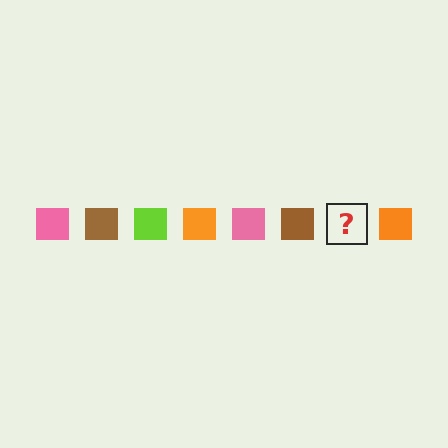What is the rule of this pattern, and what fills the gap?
The rule is that the pattern cycles through pink, brown, lime, orange squares. The gap should be filled with a lime square.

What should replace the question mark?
The question mark should be replaced with a lime square.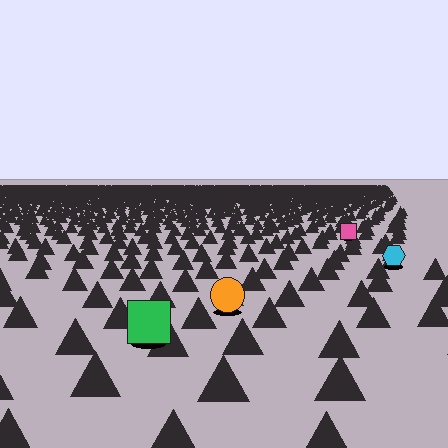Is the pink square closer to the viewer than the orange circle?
No. The orange circle is closer — you can tell from the texture gradient: the ground texture is coarser near it.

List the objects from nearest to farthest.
From nearest to farthest: the green square, the orange circle, the cyan hexagon, the pink square.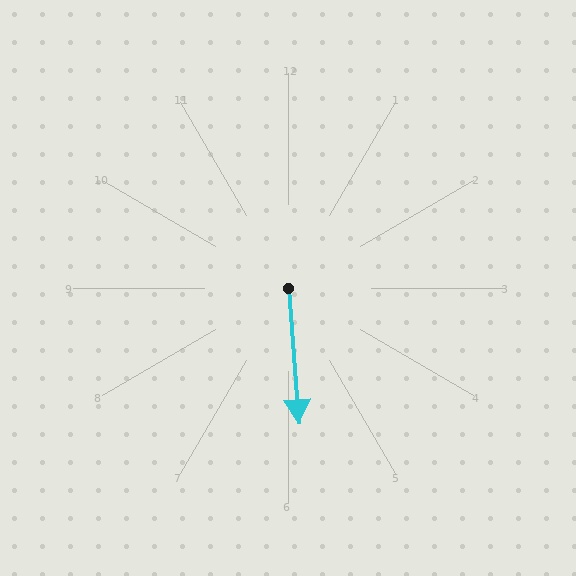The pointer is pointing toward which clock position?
Roughly 6 o'clock.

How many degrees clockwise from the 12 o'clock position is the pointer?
Approximately 175 degrees.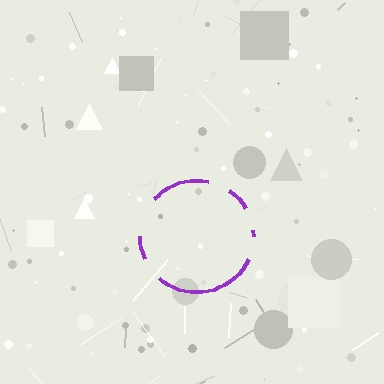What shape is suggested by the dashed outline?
The dashed outline suggests a circle.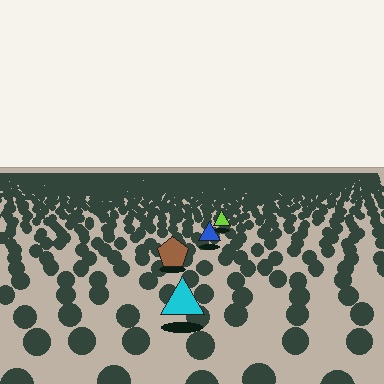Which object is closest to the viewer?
The cyan triangle is closest. The texture marks near it are larger and more spread out.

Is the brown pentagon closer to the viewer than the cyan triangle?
No. The cyan triangle is closer — you can tell from the texture gradient: the ground texture is coarser near it.